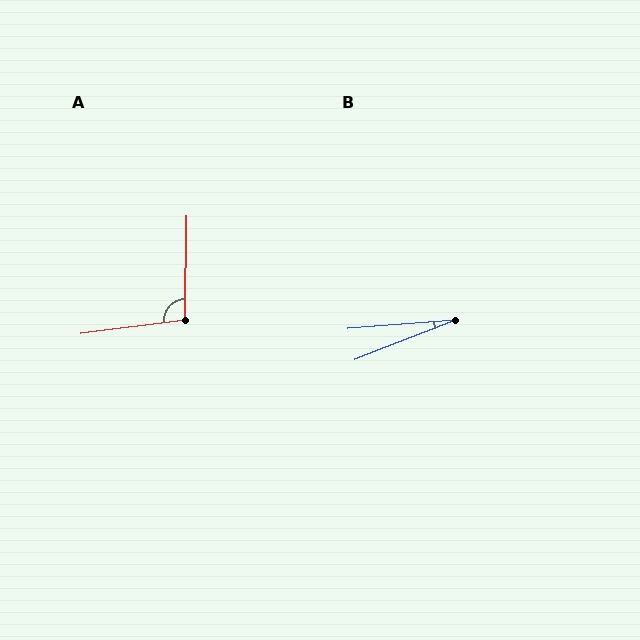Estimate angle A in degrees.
Approximately 98 degrees.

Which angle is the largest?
A, at approximately 98 degrees.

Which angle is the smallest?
B, at approximately 17 degrees.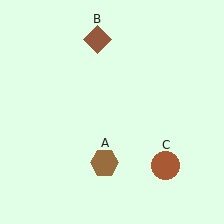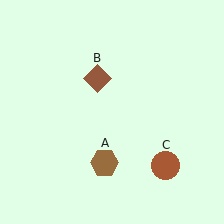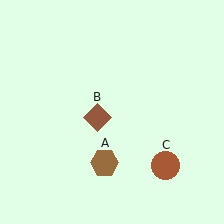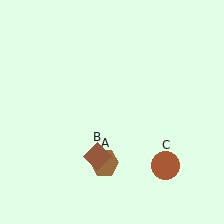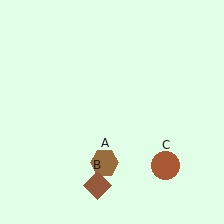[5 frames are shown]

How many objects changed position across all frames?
1 object changed position: brown diamond (object B).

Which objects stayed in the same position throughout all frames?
Brown hexagon (object A) and brown circle (object C) remained stationary.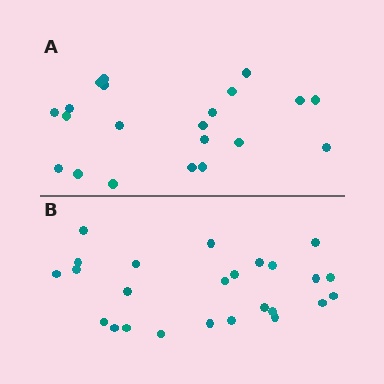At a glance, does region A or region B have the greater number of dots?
Region B (the bottom region) has more dots.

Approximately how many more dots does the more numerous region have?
Region B has about 4 more dots than region A.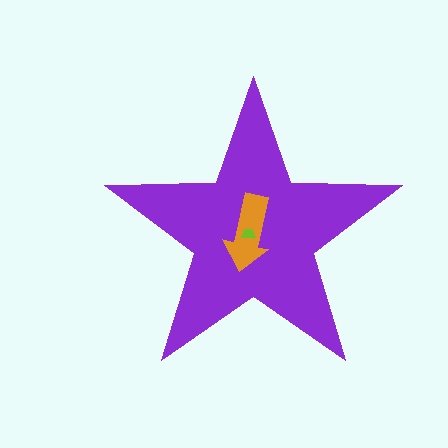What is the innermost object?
The lime trapezoid.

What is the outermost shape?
The purple star.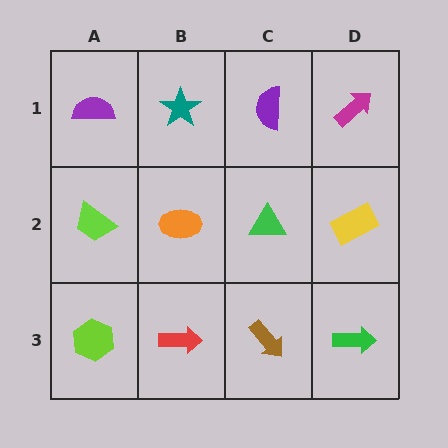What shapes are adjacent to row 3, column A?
A lime trapezoid (row 2, column A), a red arrow (row 3, column B).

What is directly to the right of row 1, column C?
A magenta arrow.